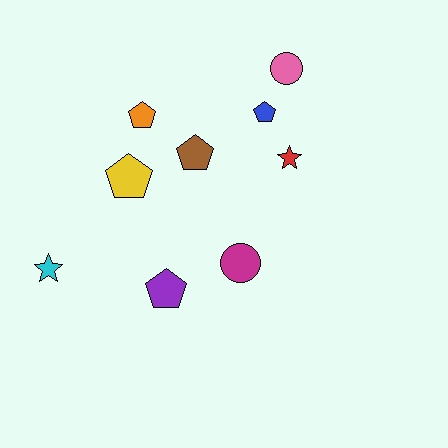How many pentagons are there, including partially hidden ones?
There are 5 pentagons.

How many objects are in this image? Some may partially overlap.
There are 9 objects.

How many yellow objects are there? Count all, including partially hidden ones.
There is 1 yellow object.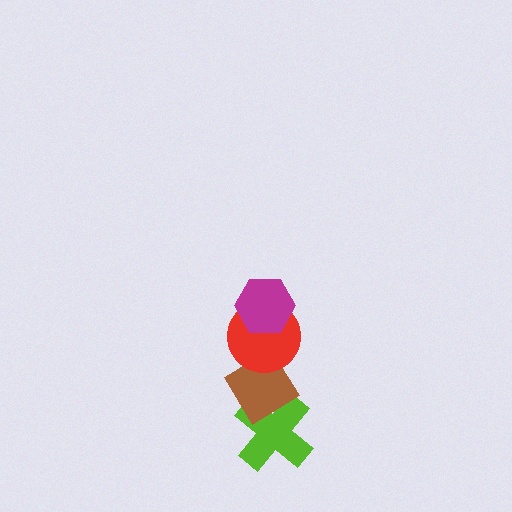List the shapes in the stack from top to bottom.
From top to bottom: the magenta hexagon, the red circle, the brown diamond, the lime cross.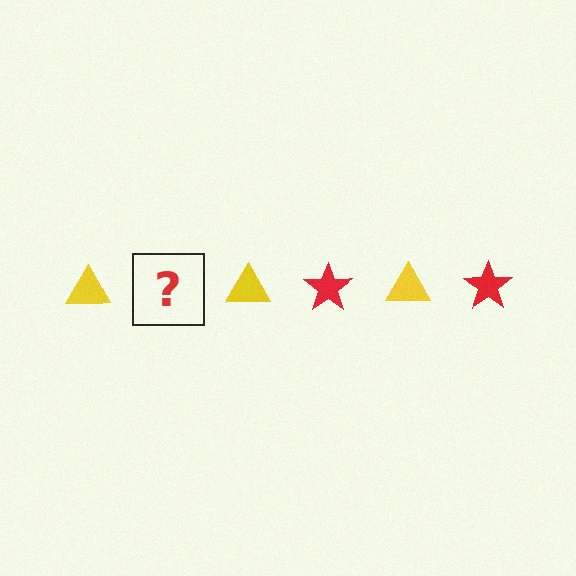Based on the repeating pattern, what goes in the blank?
The blank should be a red star.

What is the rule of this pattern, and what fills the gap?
The rule is that the pattern alternates between yellow triangle and red star. The gap should be filled with a red star.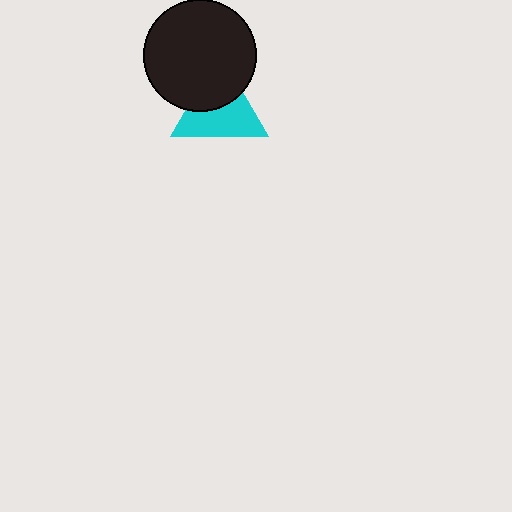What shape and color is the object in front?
The object in front is a black circle.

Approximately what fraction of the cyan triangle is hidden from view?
Roughly 40% of the cyan triangle is hidden behind the black circle.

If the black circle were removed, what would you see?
You would see the complete cyan triangle.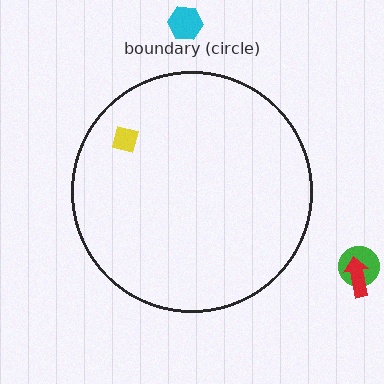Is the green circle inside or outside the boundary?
Outside.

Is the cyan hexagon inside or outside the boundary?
Outside.